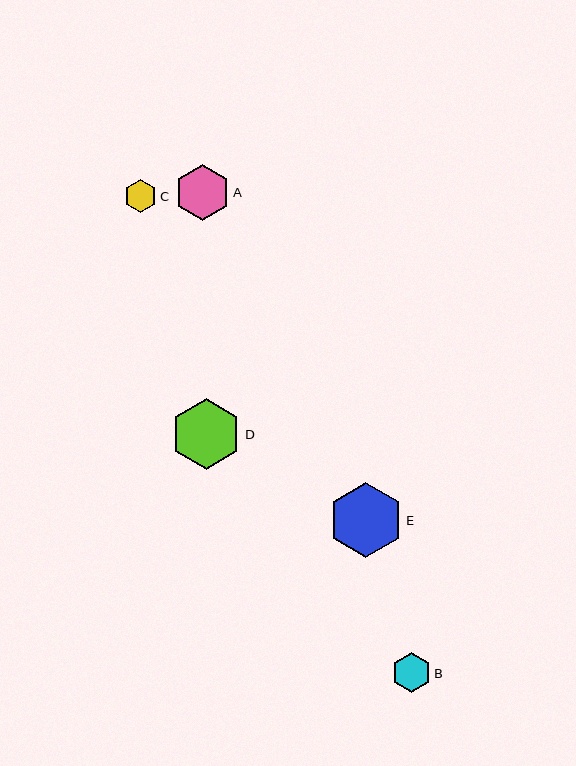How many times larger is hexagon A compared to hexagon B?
Hexagon A is approximately 1.4 times the size of hexagon B.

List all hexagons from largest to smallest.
From largest to smallest: E, D, A, B, C.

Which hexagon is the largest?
Hexagon E is the largest with a size of approximately 75 pixels.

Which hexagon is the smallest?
Hexagon C is the smallest with a size of approximately 33 pixels.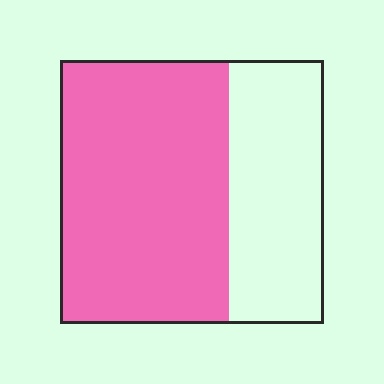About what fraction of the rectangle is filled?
About five eighths (5/8).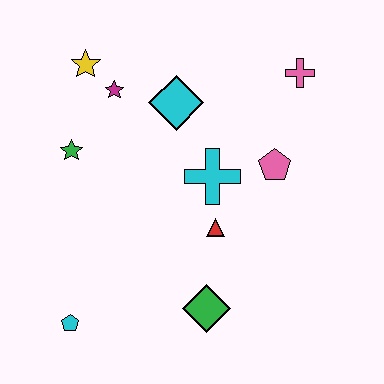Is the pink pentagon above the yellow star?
No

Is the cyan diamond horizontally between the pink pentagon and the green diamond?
No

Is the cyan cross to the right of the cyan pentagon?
Yes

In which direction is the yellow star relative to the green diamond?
The yellow star is above the green diamond.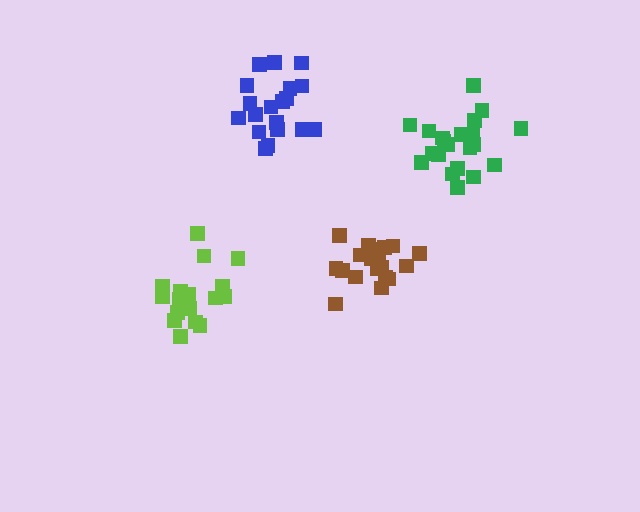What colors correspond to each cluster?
The clusters are colored: lime, brown, green, blue.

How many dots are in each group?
Group 1: 17 dots, Group 2: 20 dots, Group 3: 21 dots, Group 4: 19 dots (77 total).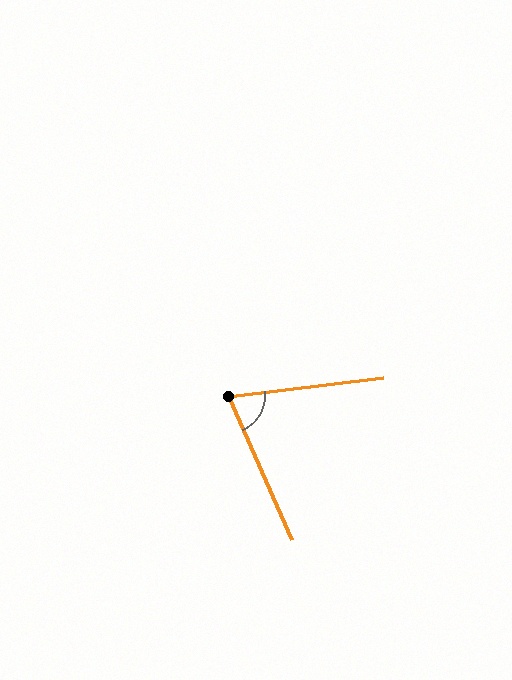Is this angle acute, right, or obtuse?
It is acute.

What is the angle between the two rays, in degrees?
Approximately 73 degrees.